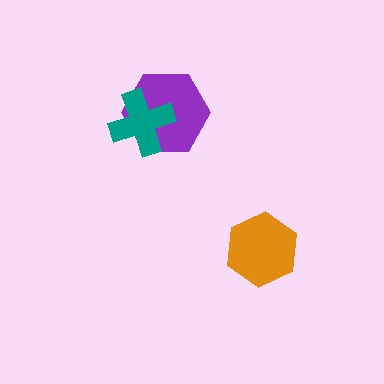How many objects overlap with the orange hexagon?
0 objects overlap with the orange hexagon.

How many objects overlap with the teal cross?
1 object overlaps with the teal cross.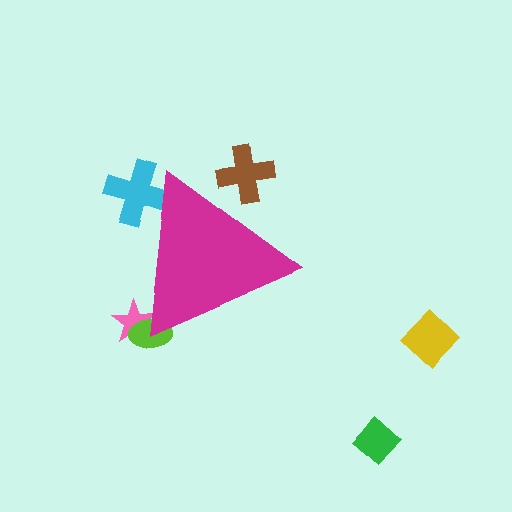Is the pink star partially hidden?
Yes, the pink star is partially hidden behind the magenta triangle.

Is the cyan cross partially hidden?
Yes, the cyan cross is partially hidden behind the magenta triangle.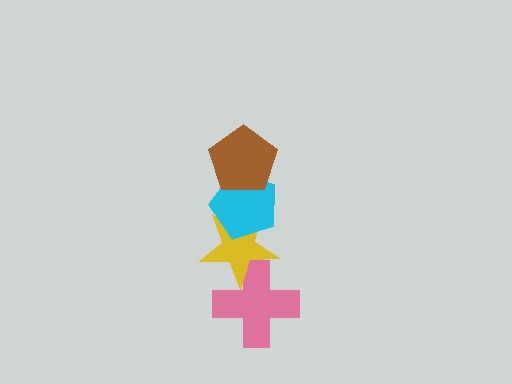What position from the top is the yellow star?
The yellow star is 3rd from the top.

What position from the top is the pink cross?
The pink cross is 4th from the top.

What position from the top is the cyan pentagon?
The cyan pentagon is 2nd from the top.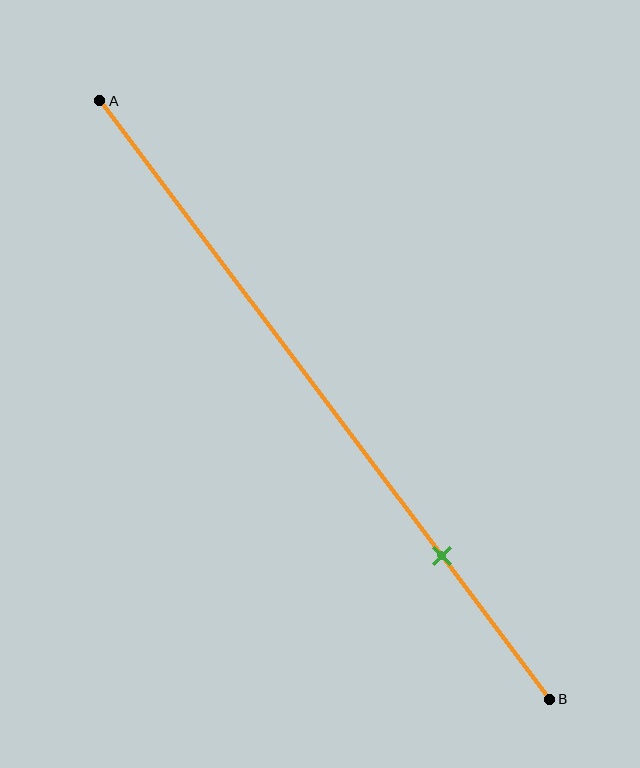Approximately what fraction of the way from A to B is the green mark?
The green mark is approximately 75% of the way from A to B.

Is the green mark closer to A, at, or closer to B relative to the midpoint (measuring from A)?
The green mark is closer to point B than the midpoint of segment AB.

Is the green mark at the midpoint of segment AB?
No, the mark is at about 75% from A, not at the 50% midpoint.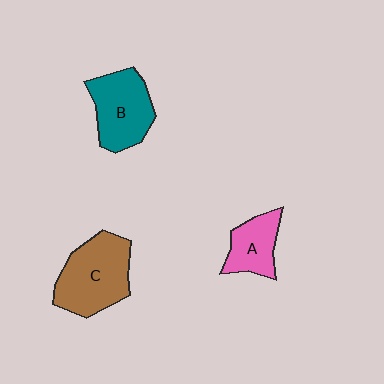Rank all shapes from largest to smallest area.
From largest to smallest: C (brown), B (teal), A (pink).